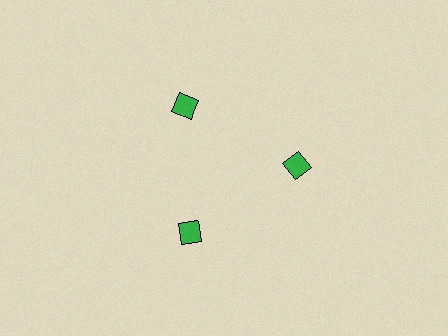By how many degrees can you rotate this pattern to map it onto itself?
The pattern maps onto itself every 120 degrees of rotation.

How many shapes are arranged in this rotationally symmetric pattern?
There are 3 shapes, arranged in 3 groups of 1.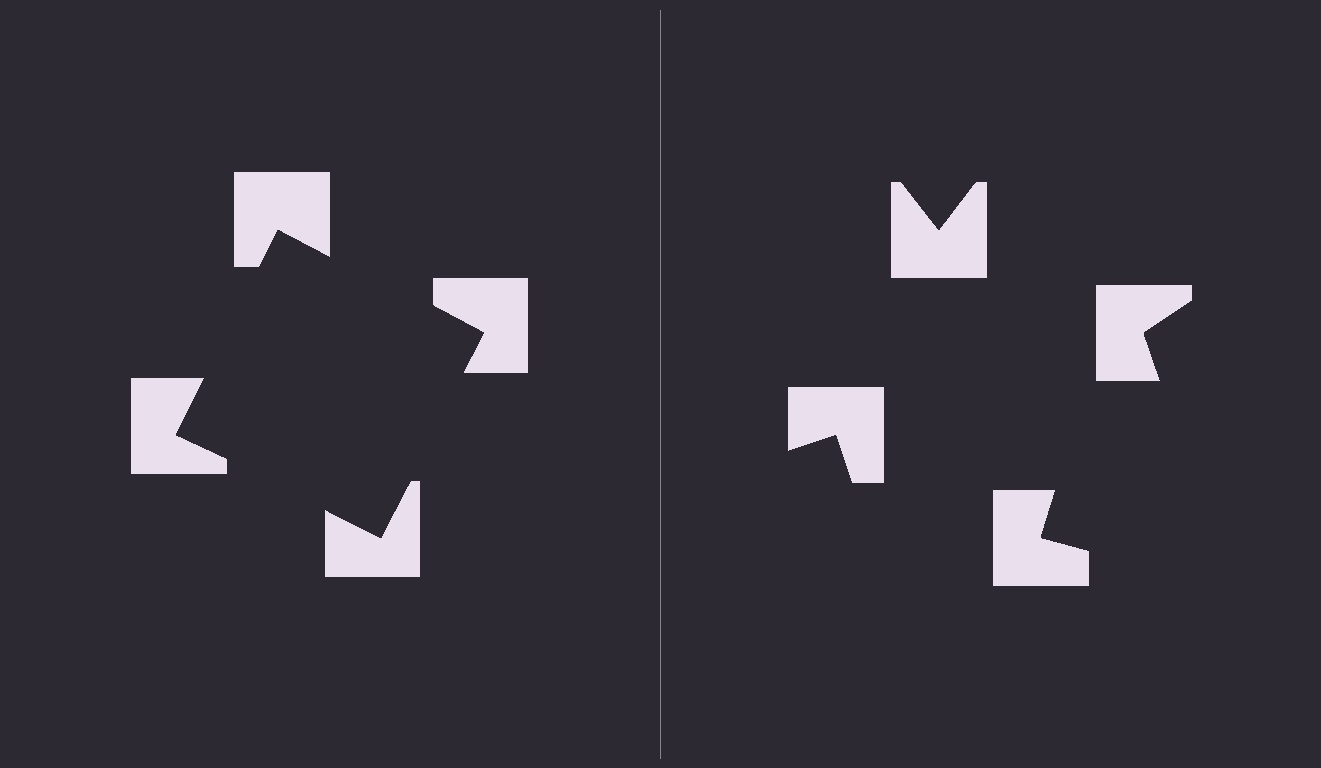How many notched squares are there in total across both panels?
8 — 4 on each side.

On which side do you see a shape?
An illusory square appears on the left side. On the right side the wedge cuts are rotated, so no coherent shape forms.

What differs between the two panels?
The notched squares are positioned identically on both sides; only the wedge orientations differ. On the left they align to a square; on the right they are misaligned.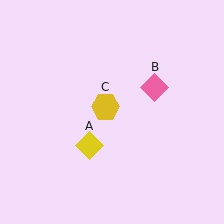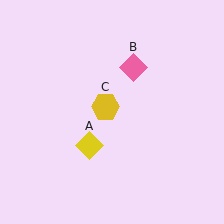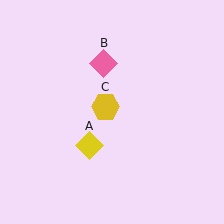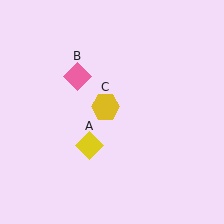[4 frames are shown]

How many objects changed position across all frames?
1 object changed position: pink diamond (object B).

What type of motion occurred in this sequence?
The pink diamond (object B) rotated counterclockwise around the center of the scene.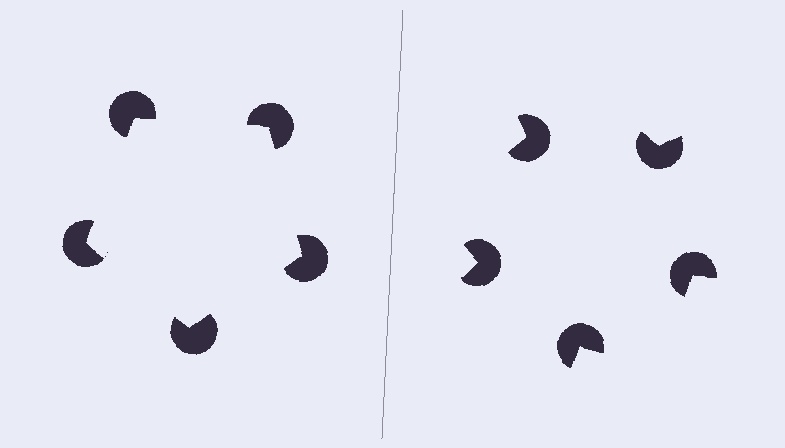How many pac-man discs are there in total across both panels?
10 — 5 on each side.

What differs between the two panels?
The pac-man discs are positioned identically on both sides; only the wedge orientations differ. On the left they align to a pentagon; on the right they are misaligned.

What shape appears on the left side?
An illusory pentagon.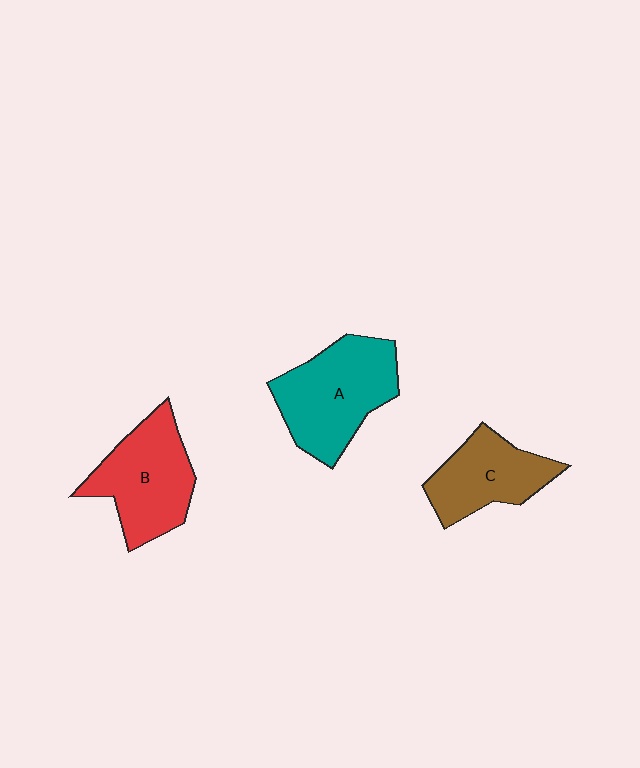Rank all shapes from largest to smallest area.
From largest to smallest: A (teal), B (red), C (brown).